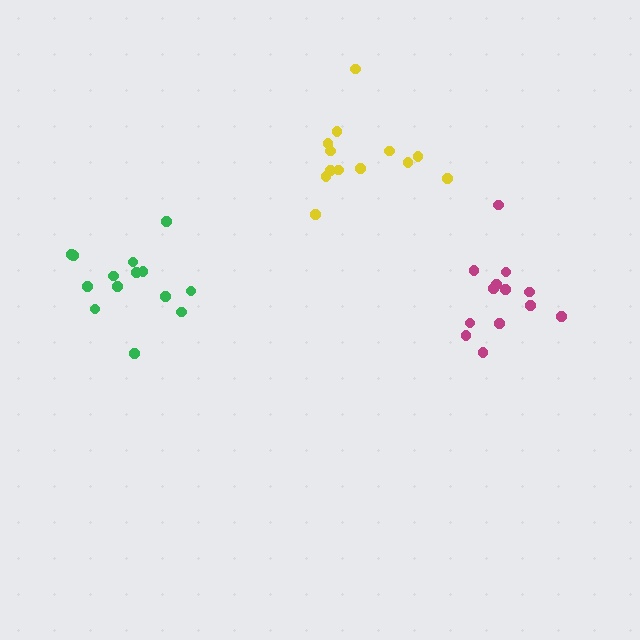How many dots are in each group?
Group 1: 13 dots, Group 2: 13 dots, Group 3: 14 dots (40 total).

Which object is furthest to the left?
The green cluster is leftmost.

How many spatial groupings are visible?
There are 3 spatial groupings.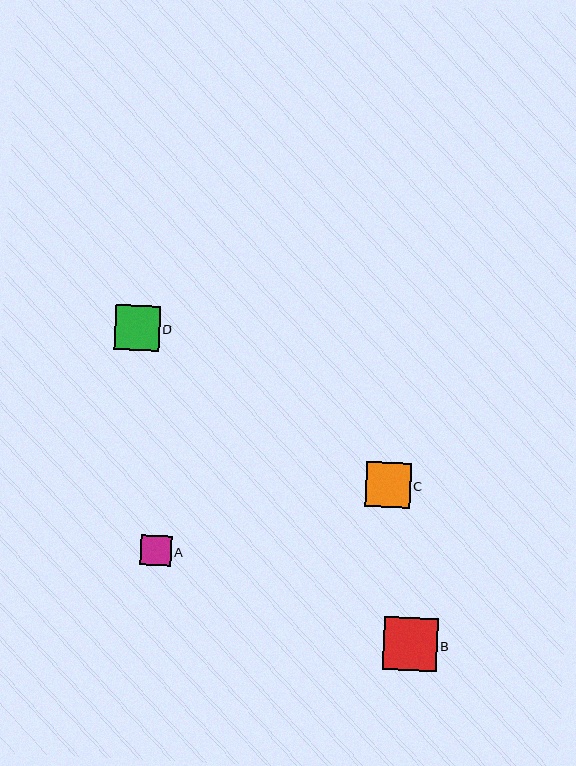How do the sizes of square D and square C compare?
Square D and square C are approximately the same size.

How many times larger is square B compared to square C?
Square B is approximately 1.2 times the size of square C.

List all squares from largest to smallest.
From largest to smallest: B, D, C, A.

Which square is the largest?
Square B is the largest with a size of approximately 54 pixels.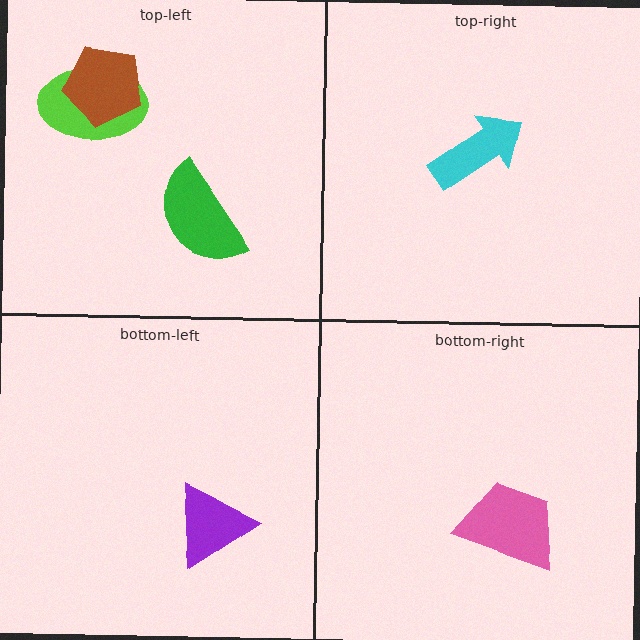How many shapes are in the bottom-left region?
1.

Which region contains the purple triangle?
The bottom-left region.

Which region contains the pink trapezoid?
The bottom-right region.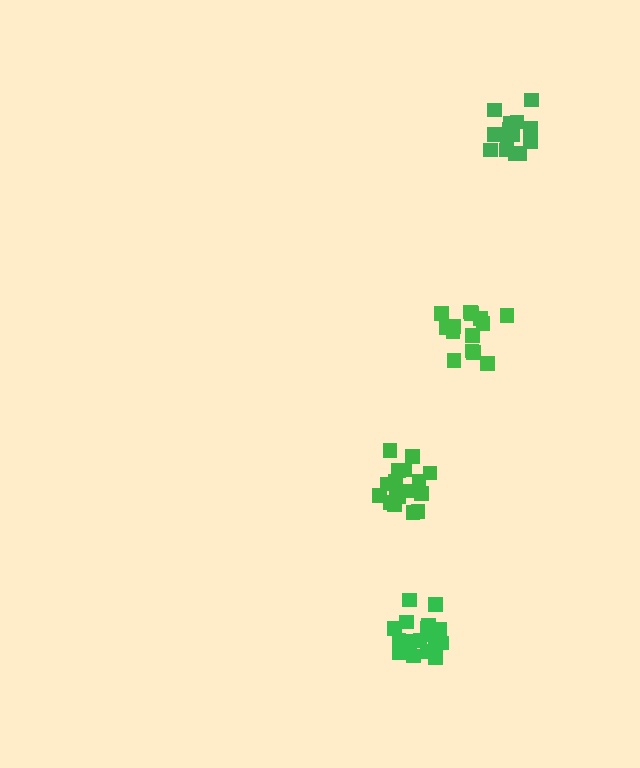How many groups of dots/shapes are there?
There are 4 groups.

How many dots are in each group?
Group 1: 17 dots, Group 2: 14 dots, Group 3: 19 dots, Group 4: 14 dots (64 total).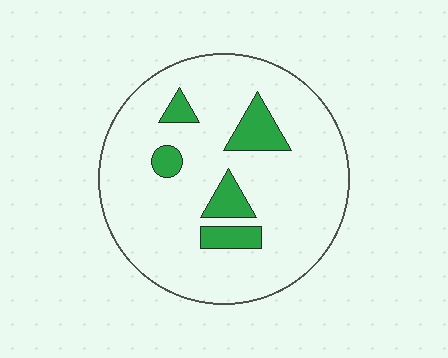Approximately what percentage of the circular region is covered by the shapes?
Approximately 15%.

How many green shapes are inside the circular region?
5.